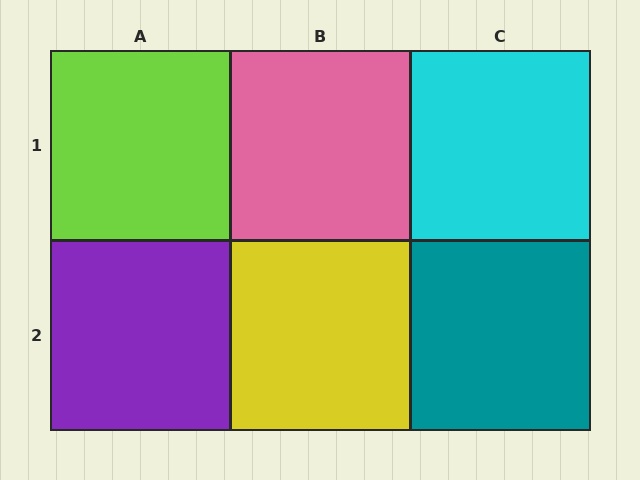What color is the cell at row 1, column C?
Cyan.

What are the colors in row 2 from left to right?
Purple, yellow, teal.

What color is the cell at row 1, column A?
Lime.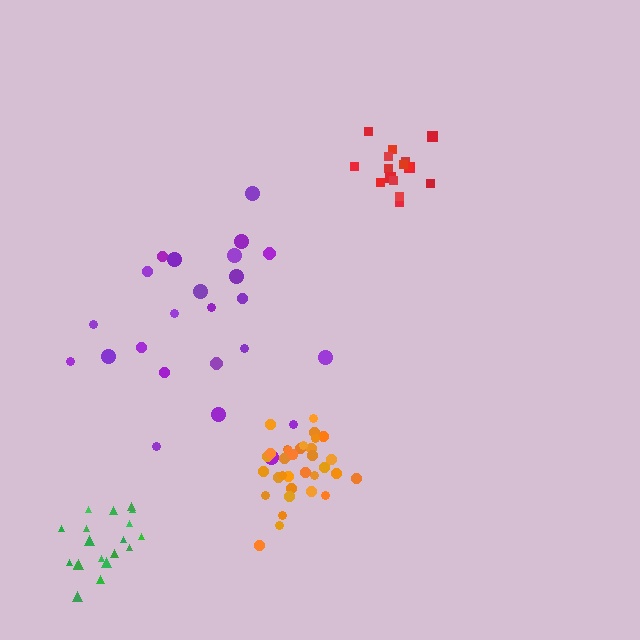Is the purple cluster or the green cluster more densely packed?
Green.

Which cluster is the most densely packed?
Orange.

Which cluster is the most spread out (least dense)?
Purple.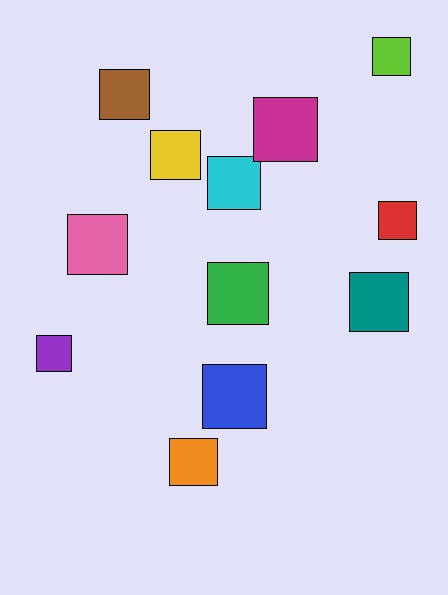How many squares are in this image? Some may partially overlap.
There are 12 squares.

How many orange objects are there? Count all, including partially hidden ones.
There is 1 orange object.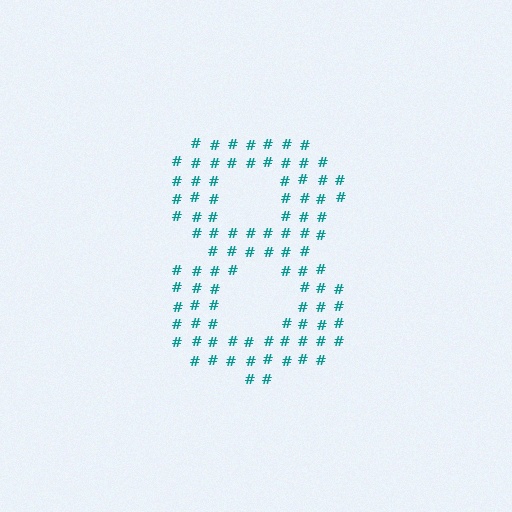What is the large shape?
The large shape is the digit 8.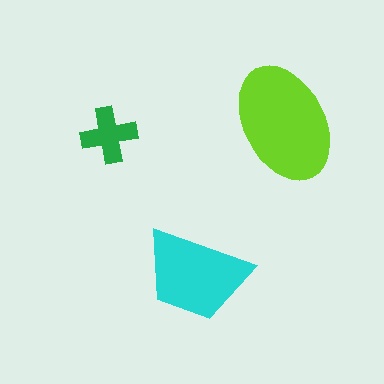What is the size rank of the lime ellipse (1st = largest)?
1st.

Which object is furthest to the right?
The lime ellipse is rightmost.